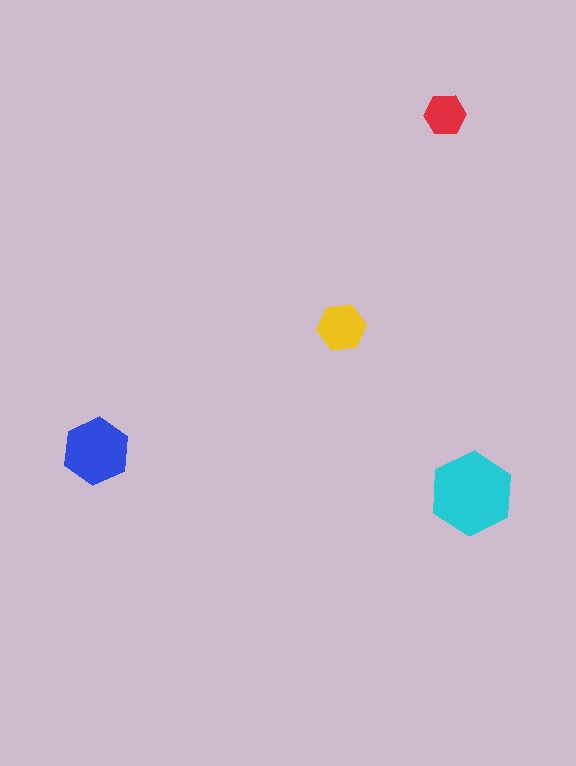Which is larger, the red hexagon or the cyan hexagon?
The cyan one.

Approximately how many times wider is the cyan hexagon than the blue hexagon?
About 1.5 times wider.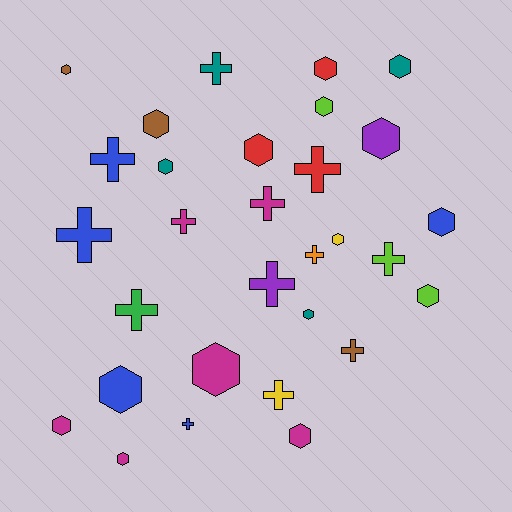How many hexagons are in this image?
There are 17 hexagons.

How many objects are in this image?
There are 30 objects.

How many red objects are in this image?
There are 3 red objects.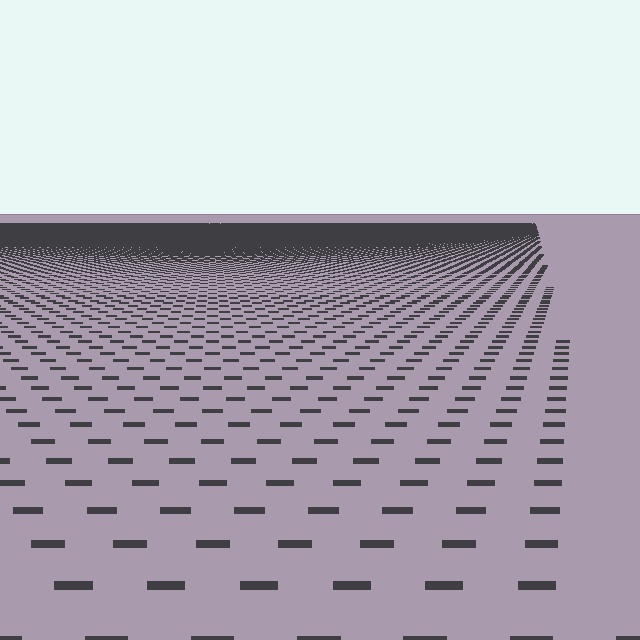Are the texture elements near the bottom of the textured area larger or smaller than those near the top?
Larger. Near the bottom, elements are closer to the viewer and appear at a bigger on-screen size.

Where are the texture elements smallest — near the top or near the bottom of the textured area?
Near the top.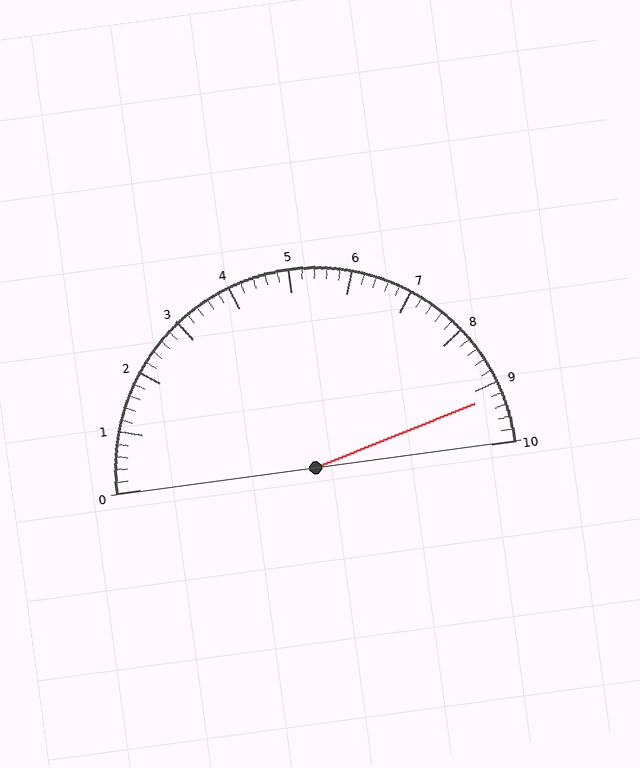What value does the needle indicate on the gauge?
The needle indicates approximately 9.2.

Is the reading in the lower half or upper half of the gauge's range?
The reading is in the upper half of the range (0 to 10).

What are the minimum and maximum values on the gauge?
The gauge ranges from 0 to 10.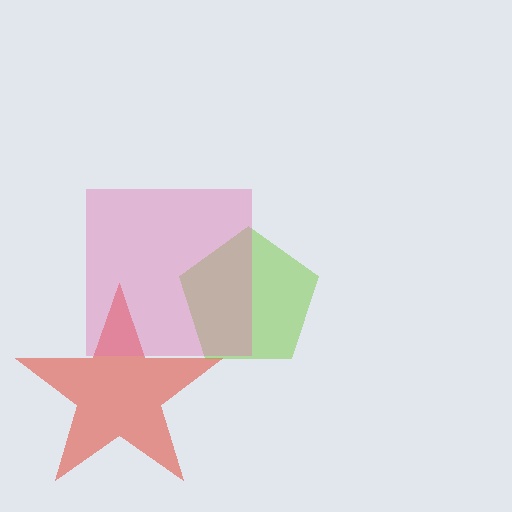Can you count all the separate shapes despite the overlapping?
Yes, there are 3 separate shapes.